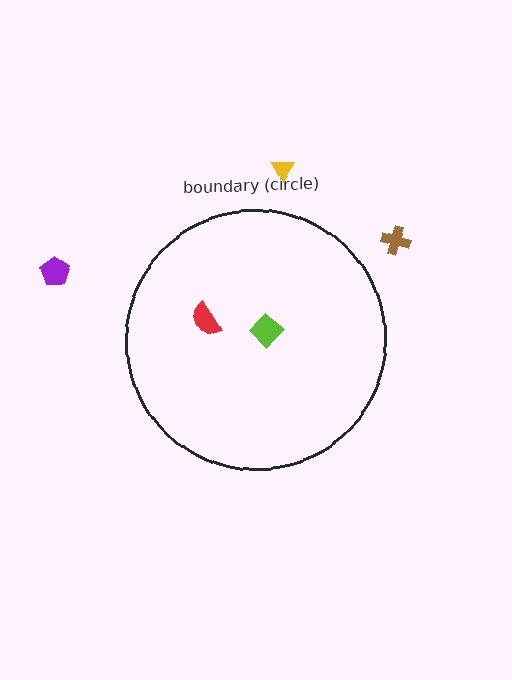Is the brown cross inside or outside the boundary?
Outside.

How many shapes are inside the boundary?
2 inside, 3 outside.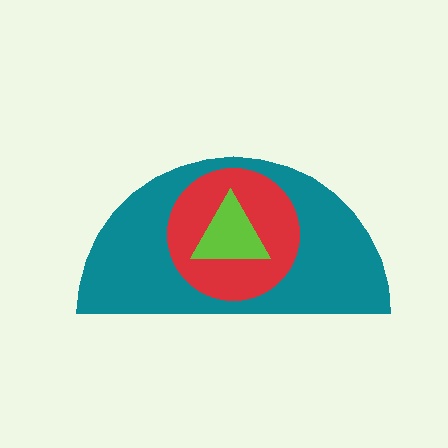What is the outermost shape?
The teal semicircle.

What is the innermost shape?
The lime triangle.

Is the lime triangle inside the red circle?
Yes.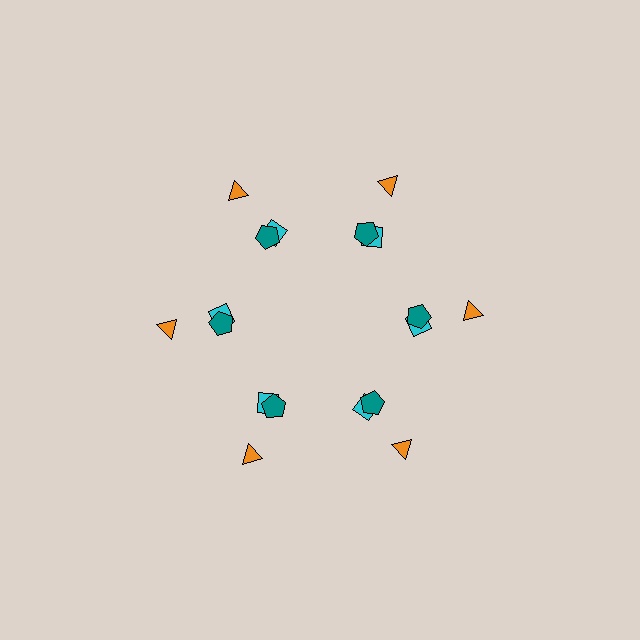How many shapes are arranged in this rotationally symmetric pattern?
There are 18 shapes, arranged in 6 groups of 3.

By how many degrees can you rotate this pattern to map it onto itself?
The pattern maps onto itself every 60 degrees of rotation.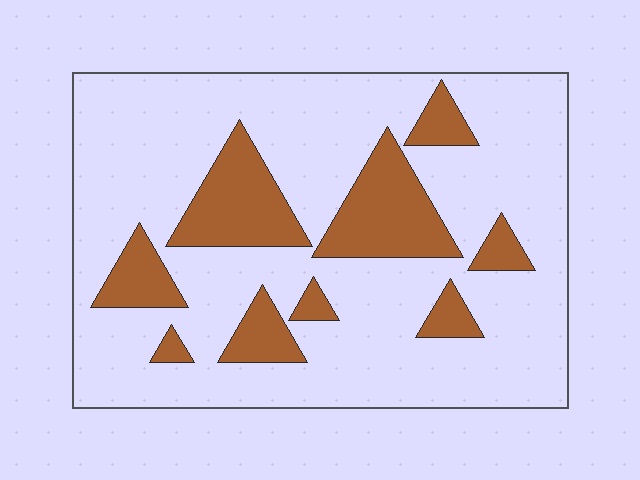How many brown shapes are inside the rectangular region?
9.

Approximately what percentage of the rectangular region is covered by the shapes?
Approximately 20%.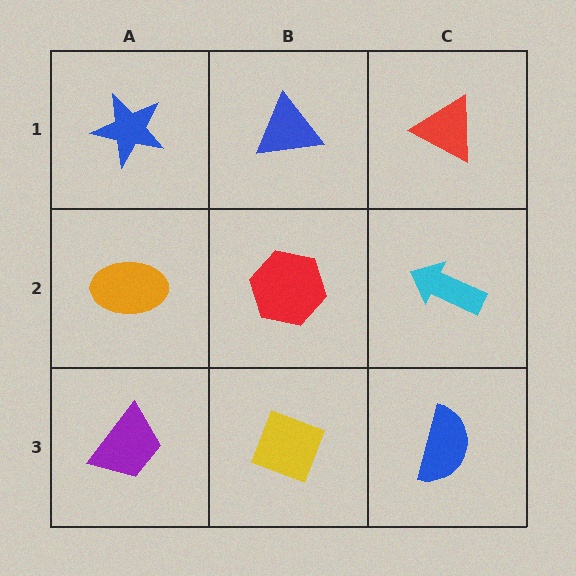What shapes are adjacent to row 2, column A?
A blue star (row 1, column A), a purple trapezoid (row 3, column A), a red hexagon (row 2, column B).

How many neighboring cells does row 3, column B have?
3.